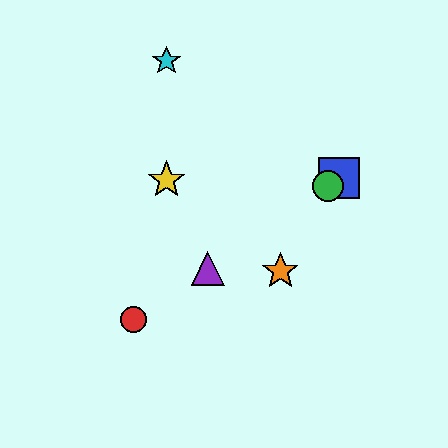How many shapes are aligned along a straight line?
4 shapes (the red circle, the blue square, the green circle, the purple triangle) are aligned along a straight line.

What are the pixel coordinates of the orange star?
The orange star is at (280, 271).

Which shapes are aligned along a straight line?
The red circle, the blue square, the green circle, the purple triangle are aligned along a straight line.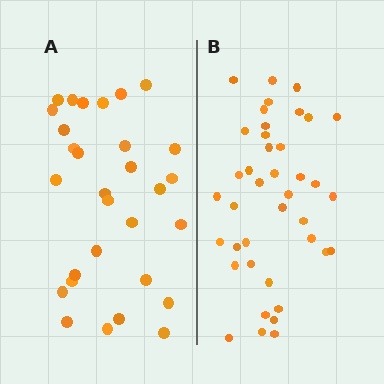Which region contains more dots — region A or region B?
Region B (the right region) has more dots.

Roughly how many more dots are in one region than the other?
Region B has roughly 10 or so more dots than region A.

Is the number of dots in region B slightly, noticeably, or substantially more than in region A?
Region B has noticeably more, but not dramatically so. The ratio is roughly 1.3 to 1.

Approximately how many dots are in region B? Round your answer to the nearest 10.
About 40 dots.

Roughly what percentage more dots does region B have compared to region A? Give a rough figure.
About 35% more.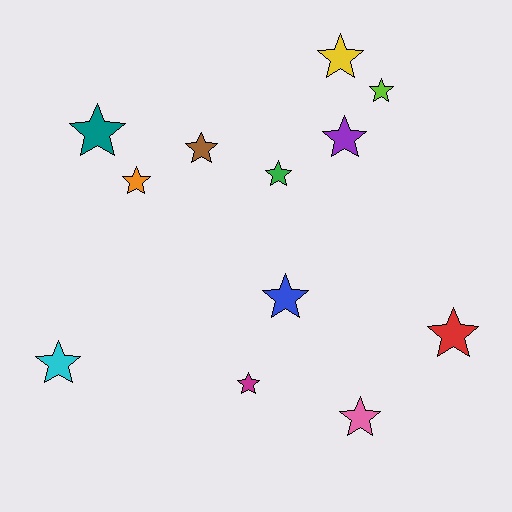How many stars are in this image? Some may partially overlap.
There are 12 stars.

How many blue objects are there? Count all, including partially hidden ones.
There is 1 blue object.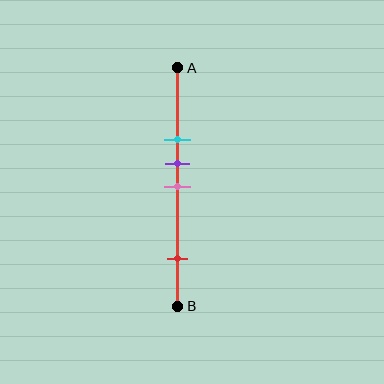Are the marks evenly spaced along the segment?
No, the marks are not evenly spaced.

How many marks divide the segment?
There are 4 marks dividing the segment.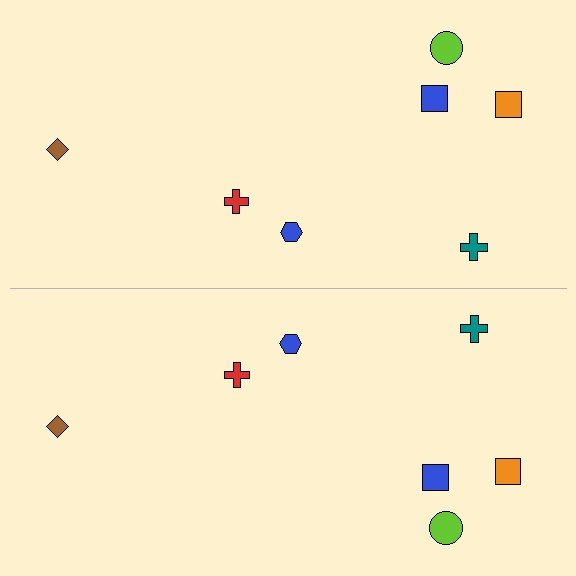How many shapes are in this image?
There are 14 shapes in this image.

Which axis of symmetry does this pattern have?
The pattern has a horizontal axis of symmetry running through the center of the image.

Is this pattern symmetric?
Yes, this pattern has bilateral (reflection) symmetry.